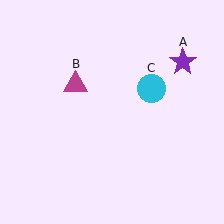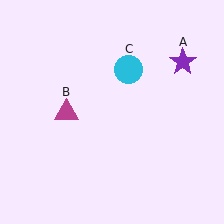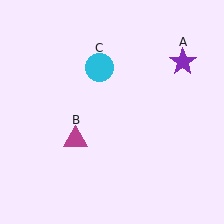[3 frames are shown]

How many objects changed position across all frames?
2 objects changed position: magenta triangle (object B), cyan circle (object C).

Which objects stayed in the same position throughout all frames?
Purple star (object A) remained stationary.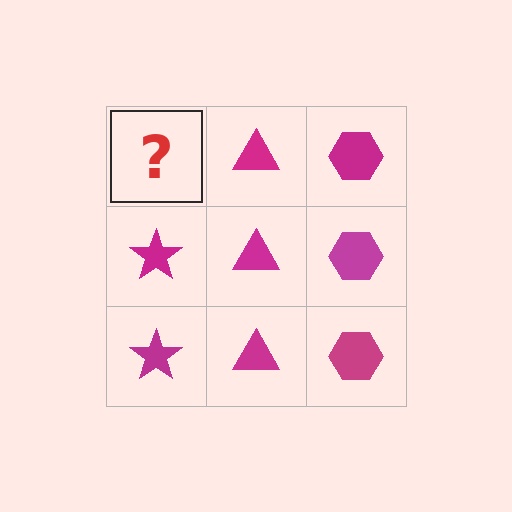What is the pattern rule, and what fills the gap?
The rule is that each column has a consistent shape. The gap should be filled with a magenta star.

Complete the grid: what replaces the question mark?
The question mark should be replaced with a magenta star.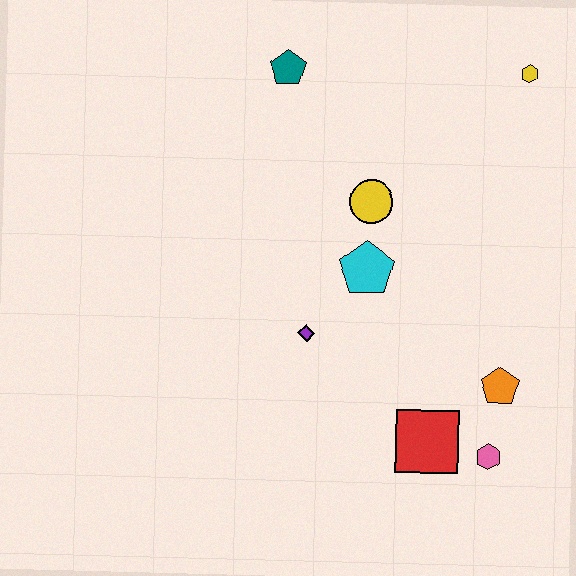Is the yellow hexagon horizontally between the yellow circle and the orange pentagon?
No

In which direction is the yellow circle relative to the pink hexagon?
The yellow circle is above the pink hexagon.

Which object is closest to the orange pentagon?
The pink hexagon is closest to the orange pentagon.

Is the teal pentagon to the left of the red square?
Yes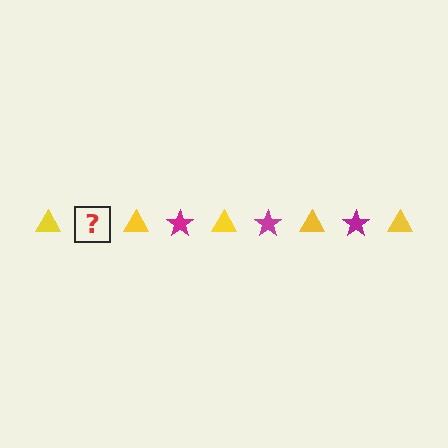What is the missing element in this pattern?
The missing element is a magenta star.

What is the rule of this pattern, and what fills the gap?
The rule is that the pattern alternates between yellow triangle and magenta star. The gap should be filled with a magenta star.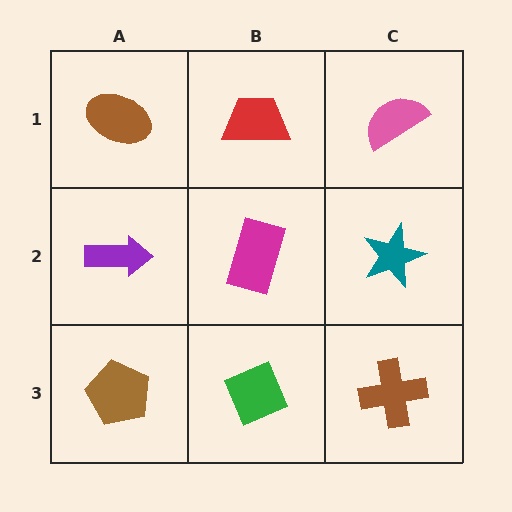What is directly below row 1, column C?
A teal star.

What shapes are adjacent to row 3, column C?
A teal star (row 2, column C), a green diamond (row 3, column B).